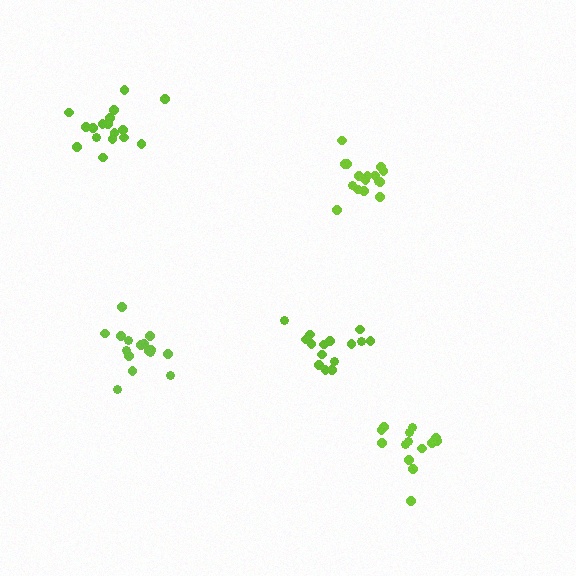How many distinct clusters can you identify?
There are 5 distinct clusters.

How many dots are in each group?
Group 1: 15 dots, Group 2: 14 dots, Group 3: 17 dots, Group 4: 16 dots, Group 5: 16 dots (78 total).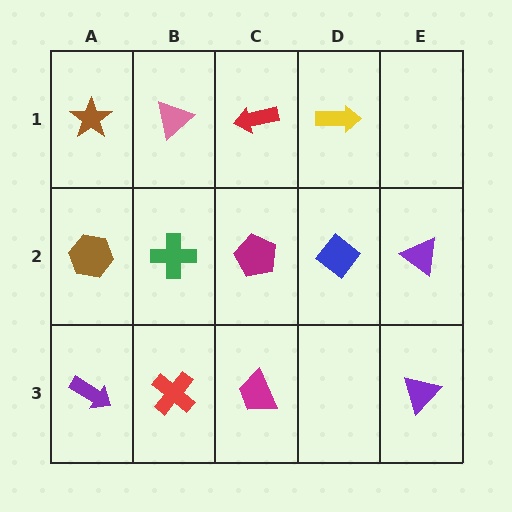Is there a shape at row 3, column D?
No, that cell is empty.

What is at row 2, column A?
A brown hexagon.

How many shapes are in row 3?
4 shapes.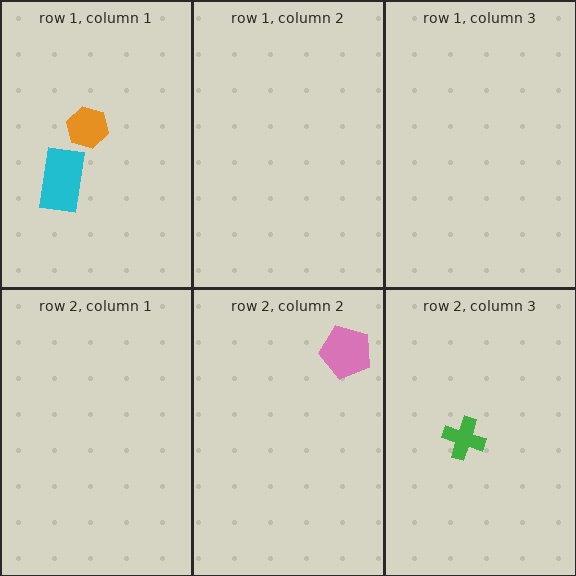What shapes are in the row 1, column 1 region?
The cyan rectangle, the orange hexagon.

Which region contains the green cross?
The row 2, column 3 region.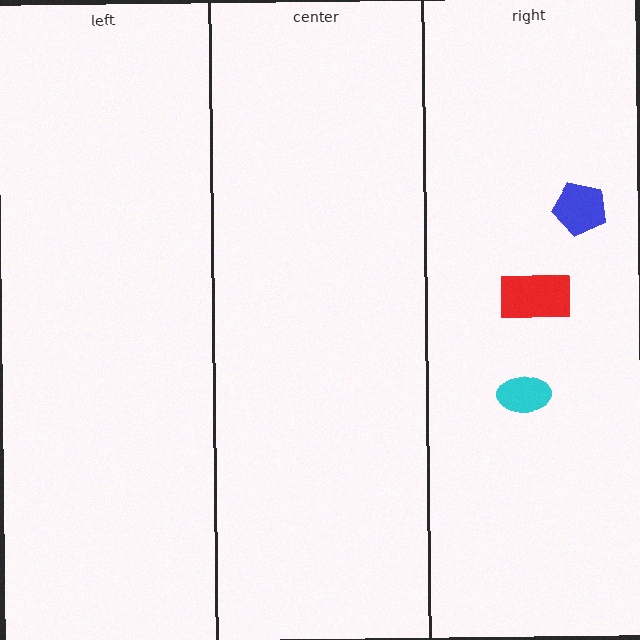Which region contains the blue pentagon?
The right region.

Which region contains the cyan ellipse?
The right region.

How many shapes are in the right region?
3.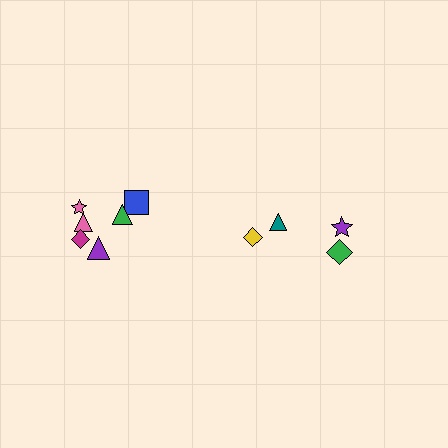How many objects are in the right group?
There are 4 objects.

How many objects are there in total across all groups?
There are 10 objects.